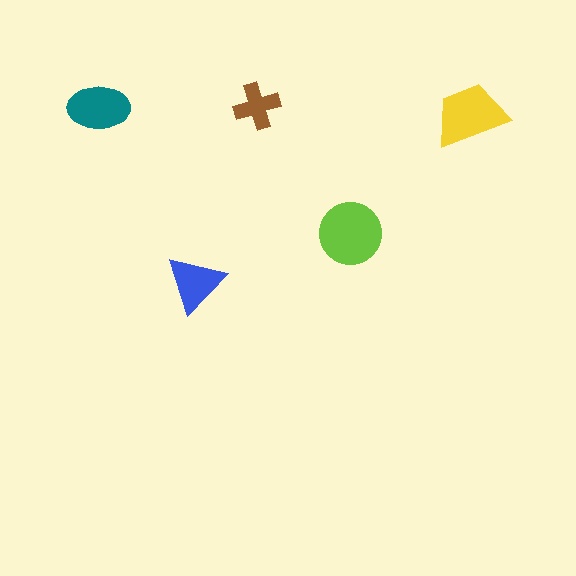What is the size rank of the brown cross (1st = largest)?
5th.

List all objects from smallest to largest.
The brown cross, the blue triangle, the teal ellipse, the yellow trapezoid, the lime circle.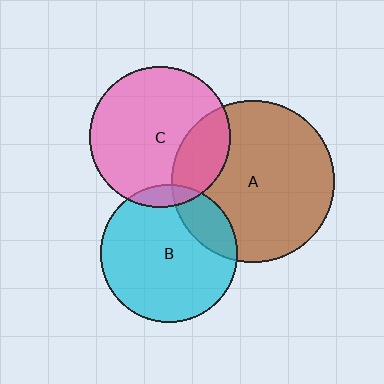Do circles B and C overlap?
Yes.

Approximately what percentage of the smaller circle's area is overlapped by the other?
Approximately 10%.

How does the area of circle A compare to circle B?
Approximately 1.4 times.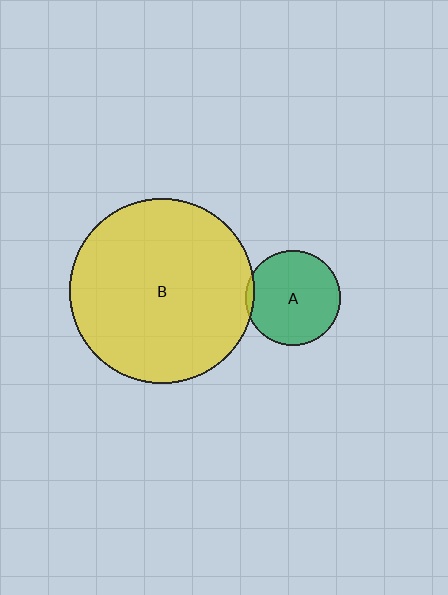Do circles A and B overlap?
Yes.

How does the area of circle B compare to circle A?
Approximately 3.8 times.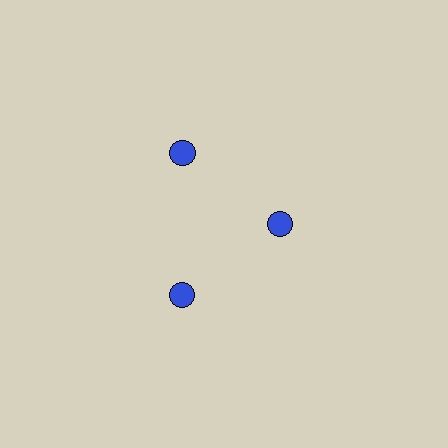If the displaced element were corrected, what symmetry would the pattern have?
It would have 3-fold rotational symmetry — the pattern would map onto itself every 120 degrees.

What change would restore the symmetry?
The symmetry would be restored by moving it outward, back onto the ring so that all 3 circles sit at equal angles and equal distance from the center.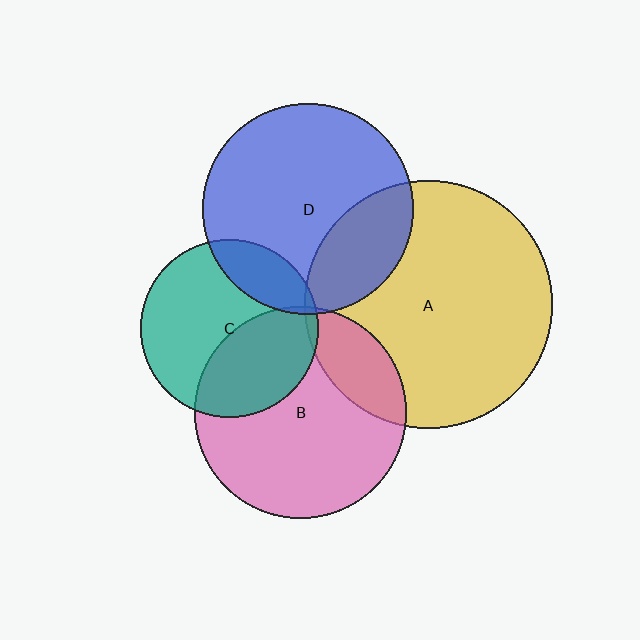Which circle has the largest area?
Circle A (yellow).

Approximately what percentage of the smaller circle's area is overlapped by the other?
Approximately 20%.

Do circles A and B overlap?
Yes.